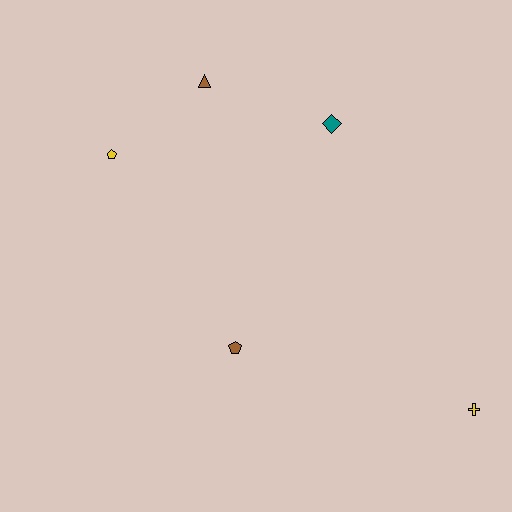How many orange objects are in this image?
There are no orange objects.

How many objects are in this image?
There are 5 objects.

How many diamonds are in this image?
There is 1 diamond.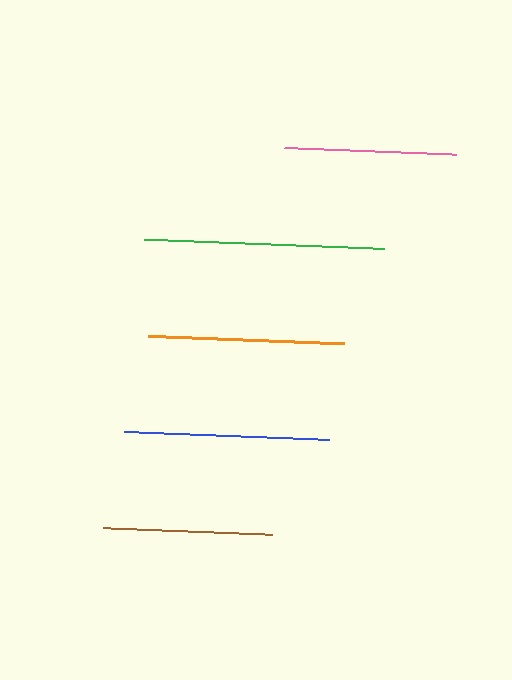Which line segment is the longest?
The green line is the longest at approximately 241 pixels.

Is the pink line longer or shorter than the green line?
The green line is longer than the pink line.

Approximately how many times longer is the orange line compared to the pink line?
The orange line is approximately 1.1 times the length of the pink line.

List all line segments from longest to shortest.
From longest to shortest: green, blue, orange, pink, brown.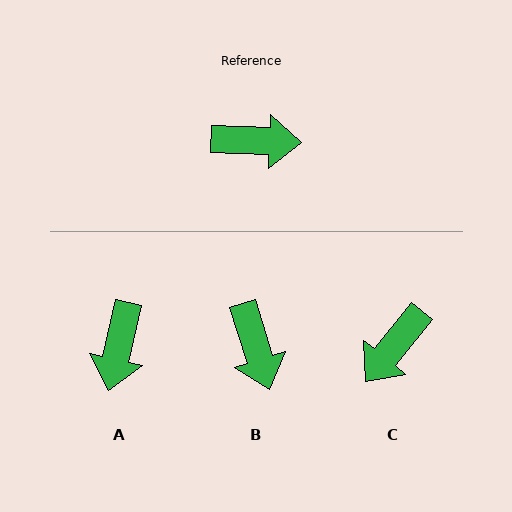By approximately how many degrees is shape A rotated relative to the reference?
Approximately 100 degrees clockwise.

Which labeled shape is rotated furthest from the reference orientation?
C, about 126 degrees away.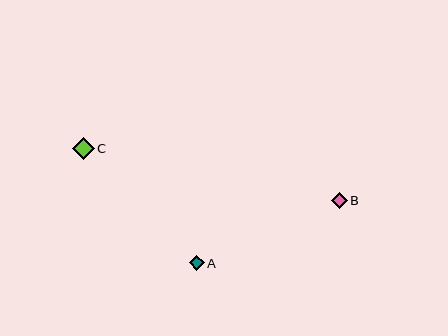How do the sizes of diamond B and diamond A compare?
Diamond B and diamond A are approximately the same size.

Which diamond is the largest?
Diamond C is the largest with a size of approximately 22 pixels.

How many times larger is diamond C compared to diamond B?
Diamond C is approximately 1.4 times the size of diamond B.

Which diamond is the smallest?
Diamond A is the smallest with a size of approximately 15 pixels.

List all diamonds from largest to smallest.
From largest to smallest: C, B, A.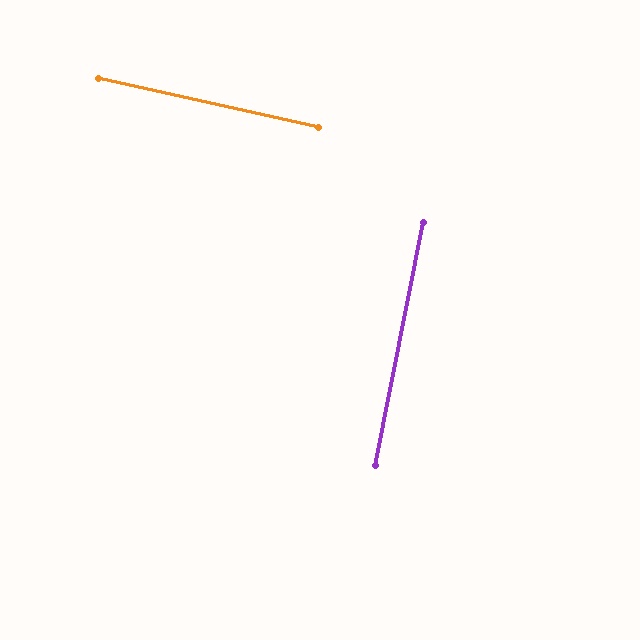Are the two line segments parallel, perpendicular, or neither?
Perpendicular — they meet at approximately 89°.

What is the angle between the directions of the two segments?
Approximately 89 degrees.